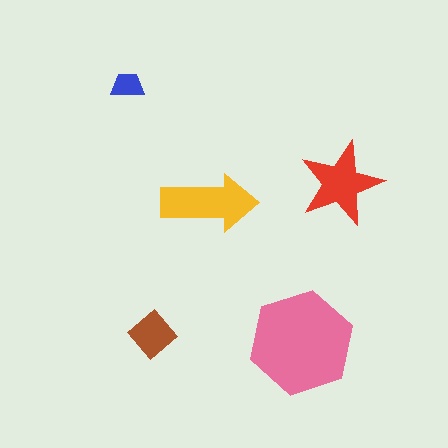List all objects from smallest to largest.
The blue trapezoid, the brown diamond, the red star, the yellow arrow, the pink hexagon.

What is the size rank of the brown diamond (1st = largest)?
4th.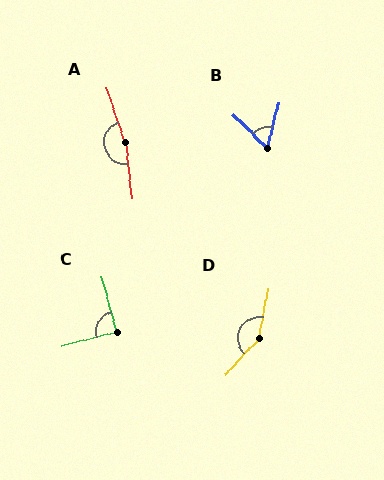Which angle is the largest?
A, at approximately 167 degrees.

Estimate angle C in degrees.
Approximately 88 degrees.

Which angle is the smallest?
B, at approximately 59 degrees.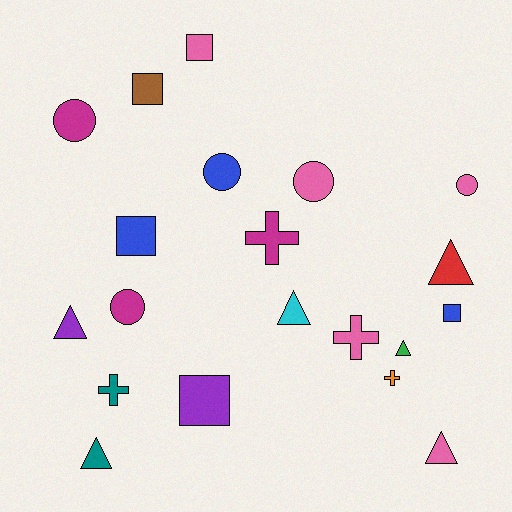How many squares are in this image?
There are 5 squares.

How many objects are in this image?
There are 20 objects.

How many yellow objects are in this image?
There are no yellow objects.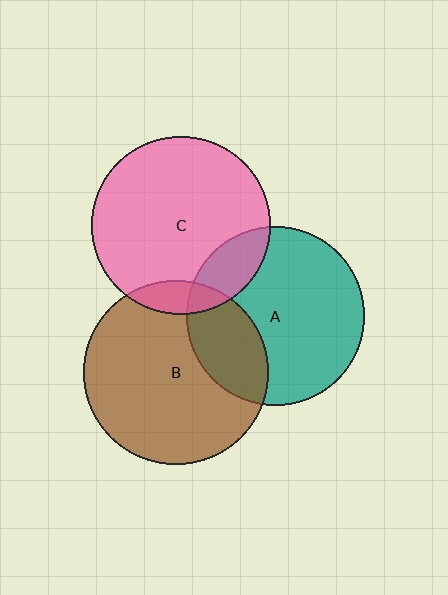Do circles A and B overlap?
Yes.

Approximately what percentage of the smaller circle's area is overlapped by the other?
Approximately 25%.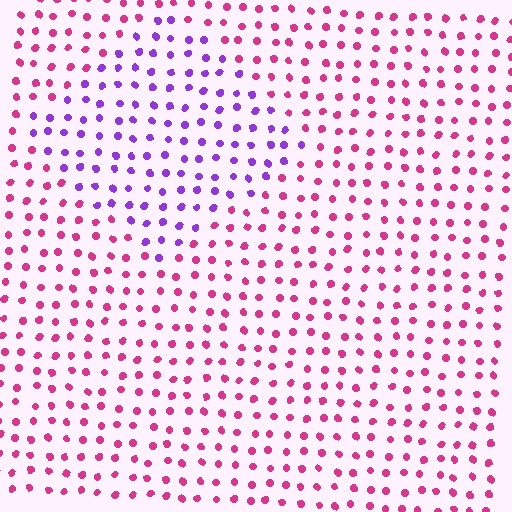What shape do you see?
I see a diamond.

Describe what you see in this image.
The image is filled with small magenta elements in a uniform arrangement. A diamond-shaped region is visible where the elements are tinted to a slightly different hue, forming a subtle color boundary.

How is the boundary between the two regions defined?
The boundary is defined purely by a slight shift in hue (about 53 degrees). Spacing, size, and orientation are identical on both sides.